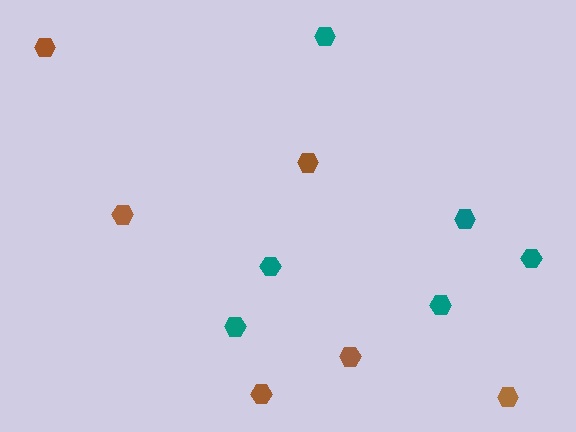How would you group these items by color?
There are 2 groups: one group of teal hexagons (6) and one group of brown hexagons (6).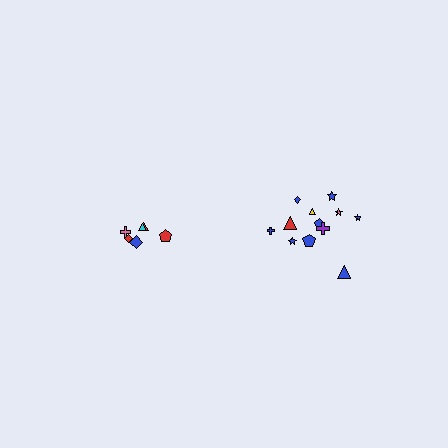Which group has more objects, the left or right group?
The right group.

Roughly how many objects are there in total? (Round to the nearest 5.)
Roughly 20 objects in total.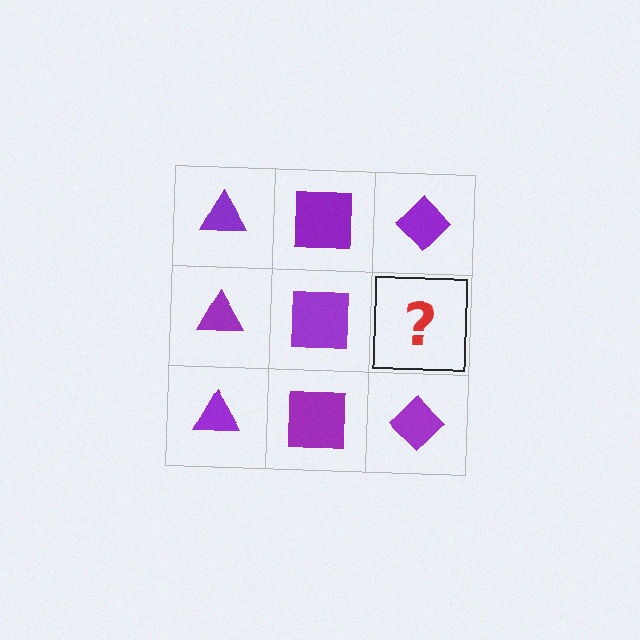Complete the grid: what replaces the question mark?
The question mark should be replaced with a purple diamond.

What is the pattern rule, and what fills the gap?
The rule is that each column has a consistent shape. The gap should be filled with a purple diamond.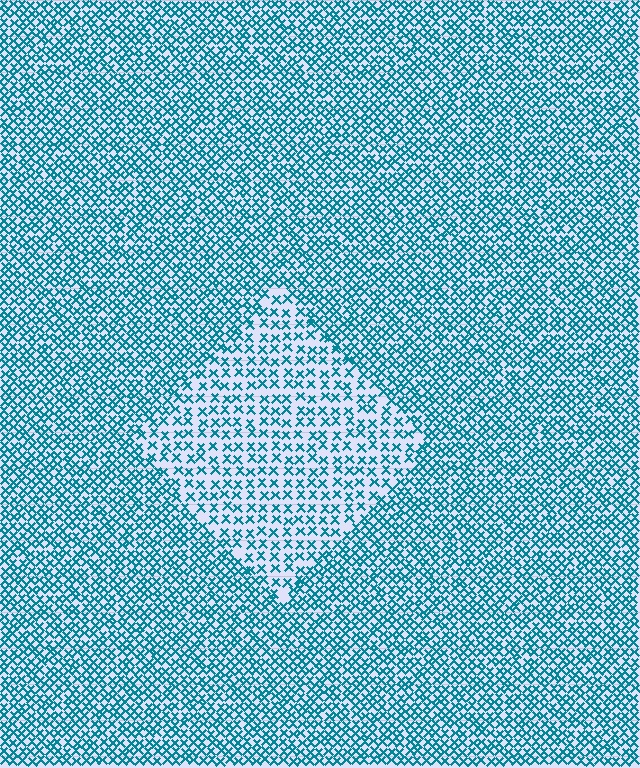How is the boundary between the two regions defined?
The boundary is defined by a change in element density (approximately 1.8x ratio). All elements are the same color, size, and shape.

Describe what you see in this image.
The image contains small teal elements arranged at two different densities. A diamond-shaped region is visible where the elements are less densely packed than the surrounding area.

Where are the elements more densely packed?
The elements are more densely packed outside the diamond boundary.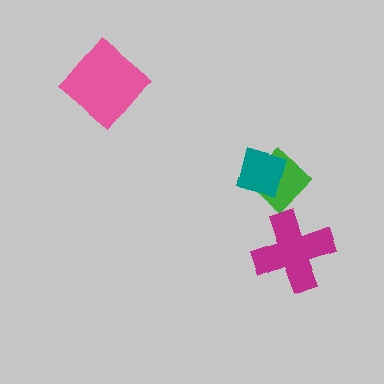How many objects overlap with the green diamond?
1 object overlaps with the green diamond.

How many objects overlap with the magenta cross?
0 objects overlap with the magenta cross.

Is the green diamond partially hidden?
Yes, it is partially covered by another shape.